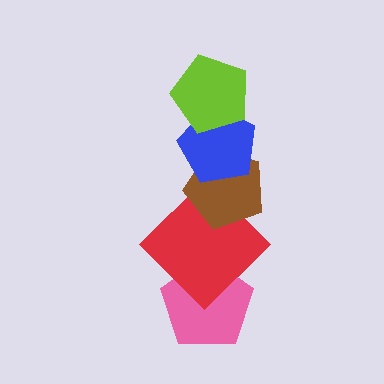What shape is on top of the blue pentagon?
The lime pentagon is on top of the blue pentagon.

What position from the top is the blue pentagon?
The blue pentagon is 2nd from the top.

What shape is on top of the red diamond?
The brown pentagon is on top of the red diamond.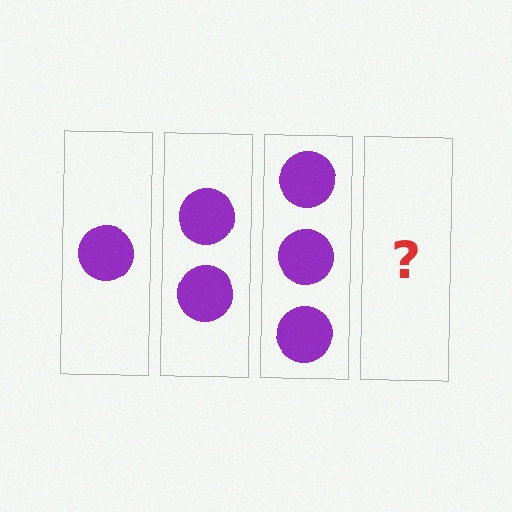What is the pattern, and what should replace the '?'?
The pattern is that each step adds one more circle. The '?' should be 4 circles.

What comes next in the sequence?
The next element should be 4 circles.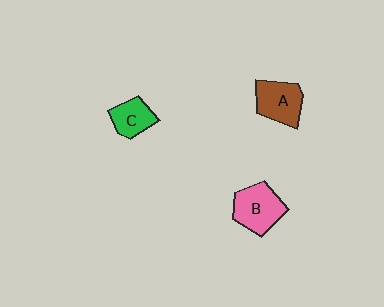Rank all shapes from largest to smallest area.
From largest to smallest: B (pink), A (brown), C (green).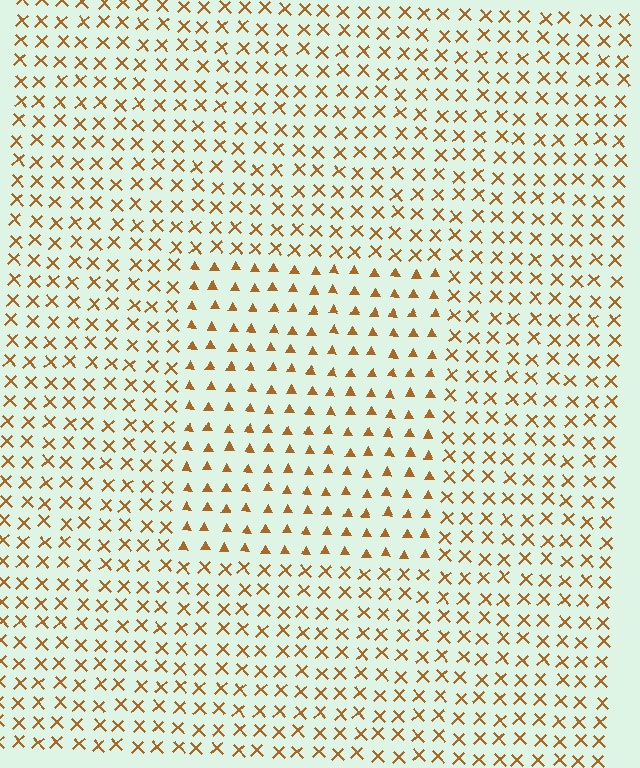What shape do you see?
I see a rectangle.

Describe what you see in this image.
The image is filled with small brown elements arranged in a uniform grid. A rectangle-shaped region contains triangles, while the surrounding area contains X marks. The boundary is defined purely by the change in element shape.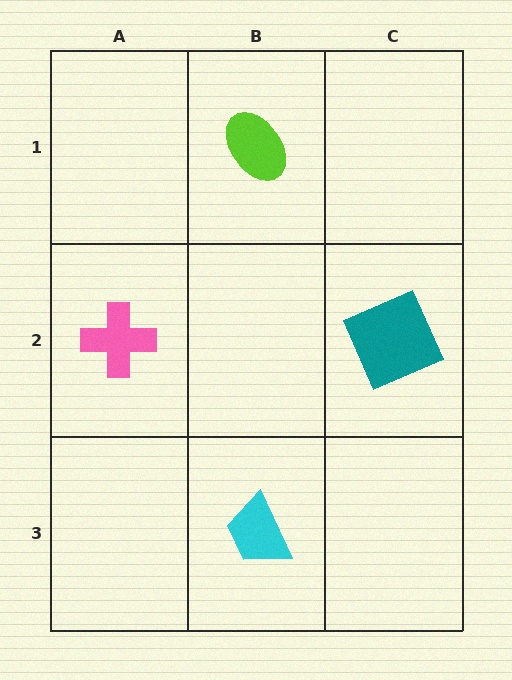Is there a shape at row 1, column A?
No, that cell is empty.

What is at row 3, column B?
A cyan trapezoid.